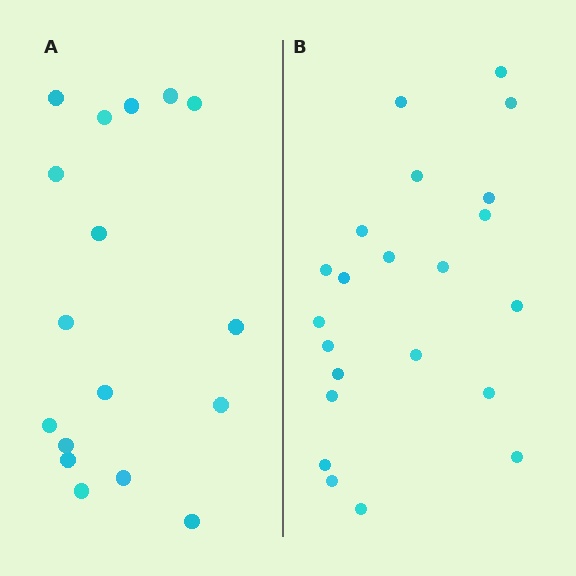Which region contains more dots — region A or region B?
Region B (the right region) has more dots.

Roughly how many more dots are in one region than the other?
Region B has about 5 more dots than region A.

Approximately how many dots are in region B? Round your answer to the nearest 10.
About 20 dots. (The exact count is 22, which rounds to 20.)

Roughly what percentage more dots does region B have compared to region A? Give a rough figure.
About 30% more.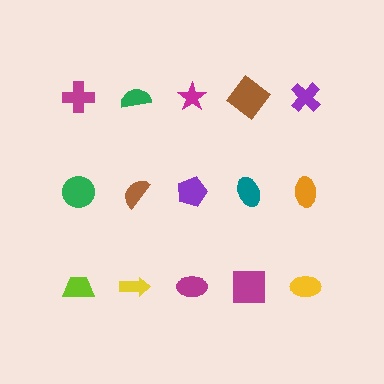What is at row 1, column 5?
A purple cross.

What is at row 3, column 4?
A magenta square.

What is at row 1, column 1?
A magenta cross.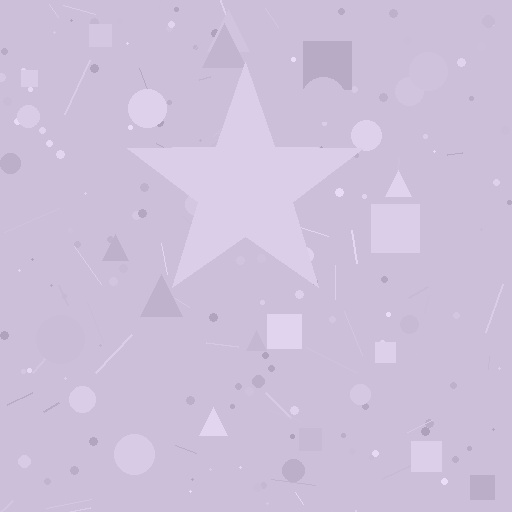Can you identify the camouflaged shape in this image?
The camouflaged shape is a star.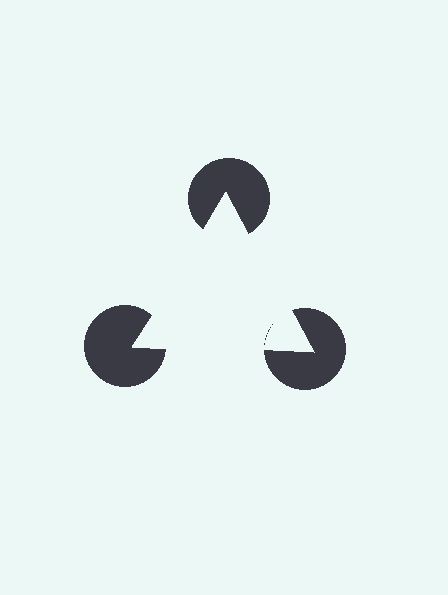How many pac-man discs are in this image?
There are 3 — one at each vertex of the illusory triangle.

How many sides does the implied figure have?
3 sides.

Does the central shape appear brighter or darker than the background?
It typically appears slightly brighter than the background, even though no actual brightness change is drawn.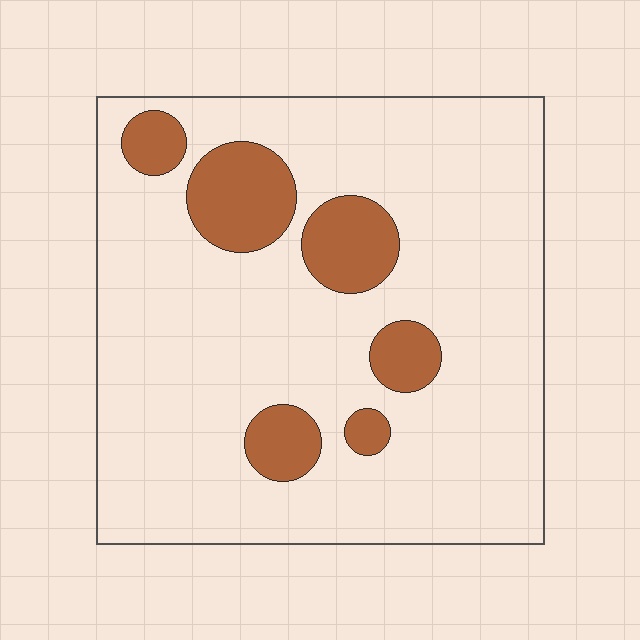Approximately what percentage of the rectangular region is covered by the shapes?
Approximately 15%.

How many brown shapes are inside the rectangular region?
6.